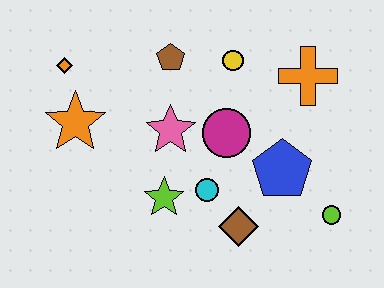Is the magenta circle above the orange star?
No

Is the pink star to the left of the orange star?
No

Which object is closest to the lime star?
The cyan circle is closest to the lime star.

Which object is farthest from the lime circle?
The orange diamond is farthest from the lime circle.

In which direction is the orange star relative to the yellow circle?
The orange star is to the left of the yellow circle.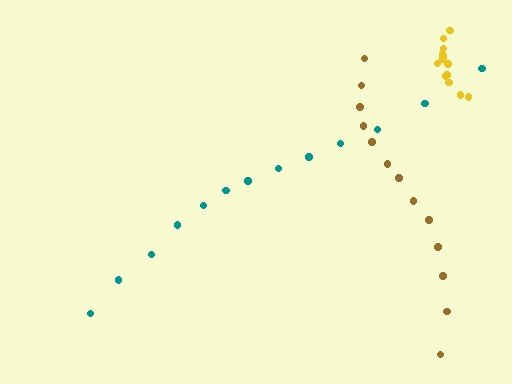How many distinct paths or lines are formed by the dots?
There are 3 distinct paths.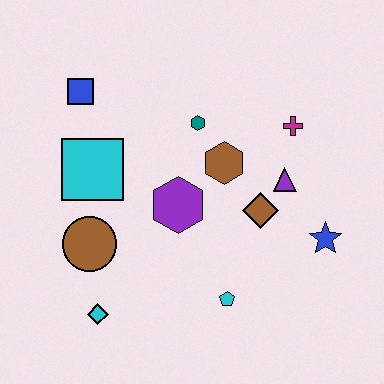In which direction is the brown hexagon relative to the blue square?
The brown hexagon is to the right of the blue square.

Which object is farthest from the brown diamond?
The blue square is farthest from the brown diamond.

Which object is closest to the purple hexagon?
The brown hexagon is closest to the purple hexagon.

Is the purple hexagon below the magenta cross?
Yes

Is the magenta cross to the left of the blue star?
Yes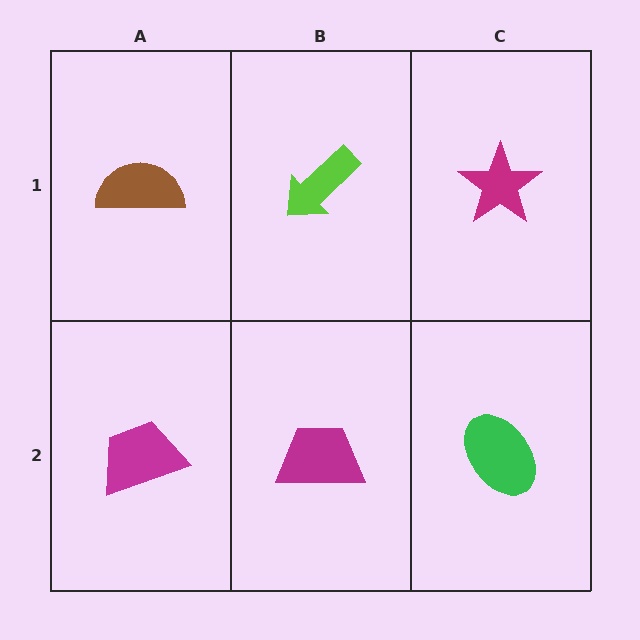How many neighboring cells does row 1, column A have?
2.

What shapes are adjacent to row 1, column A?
A magenta trapezoid (row 2, column A), a lime arrow (row 1, column B).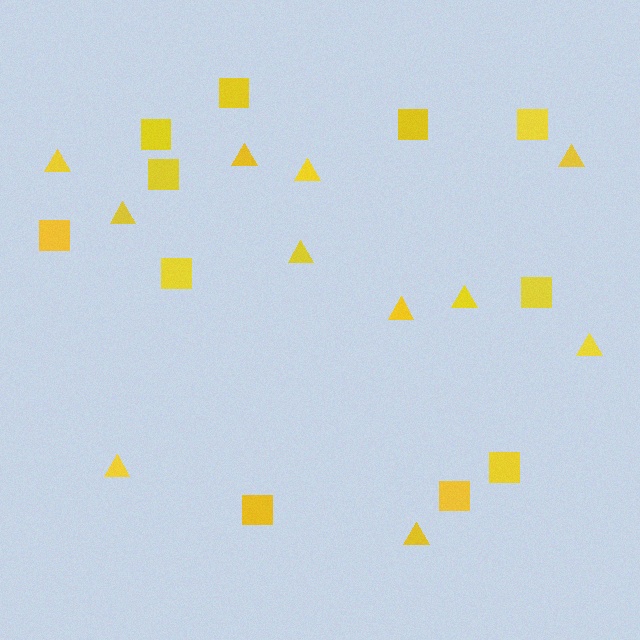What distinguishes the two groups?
There are 2 groups: one group of squares (11) and one group of triangles (11).